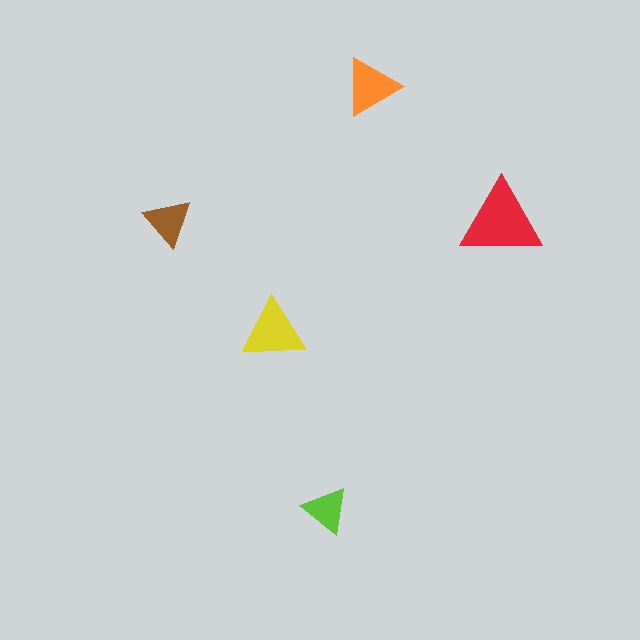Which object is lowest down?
The lime triangle is bottommost.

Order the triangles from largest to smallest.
the red one, the yellow one, the orange one, the brown one, the lime one.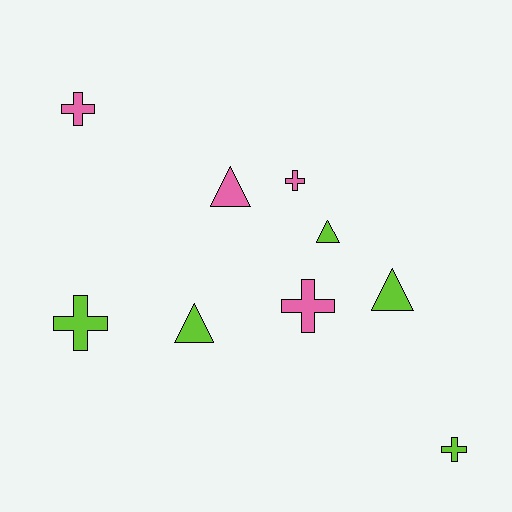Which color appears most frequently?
Lime, with 5 objects.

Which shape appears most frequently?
Cross, with 5 objects.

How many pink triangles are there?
There is 1 pink triangle.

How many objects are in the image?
There are 9 objects.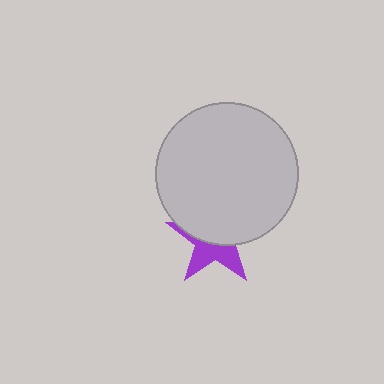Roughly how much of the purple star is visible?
A small part of it is visible (roughly 42%).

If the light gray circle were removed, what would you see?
You would see the complete purple star.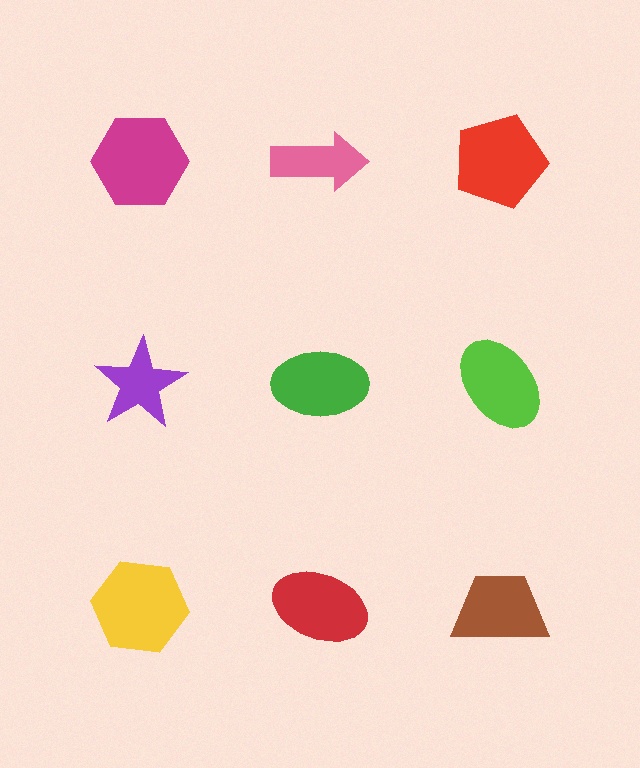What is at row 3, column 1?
A yellow hexagon.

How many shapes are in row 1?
3 shapes.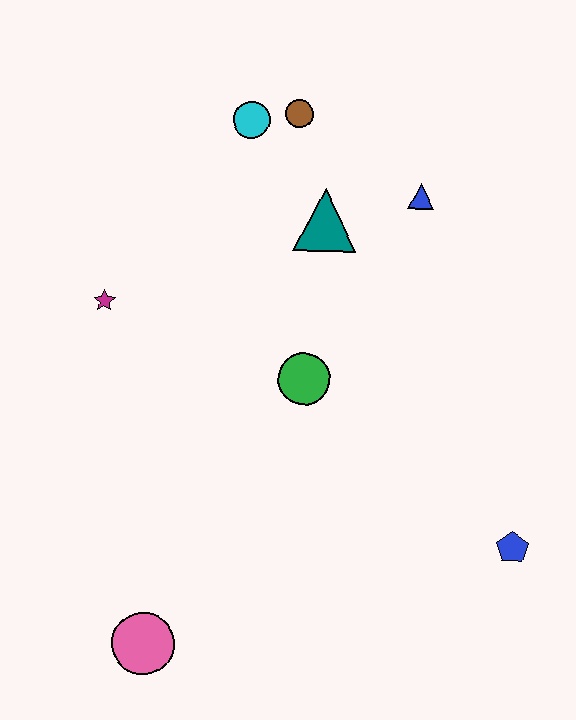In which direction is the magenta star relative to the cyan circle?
The magenta star is below the cyan circle.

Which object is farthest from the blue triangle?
The pink circle is farthest from the blue triangle.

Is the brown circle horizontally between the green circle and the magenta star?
Yes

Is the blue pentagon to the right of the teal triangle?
Yes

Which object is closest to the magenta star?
The green circle is closest to the magenta star.